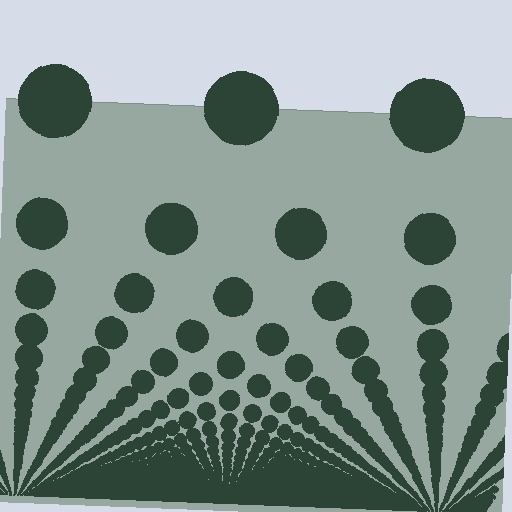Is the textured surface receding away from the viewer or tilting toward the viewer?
The surface appears to tilt toward the viewer. Texture elements get larger and sparser toward the top.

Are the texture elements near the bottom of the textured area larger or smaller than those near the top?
Smaller. The gradient is inverted — elements near the bottom are smaller and denser.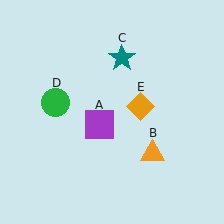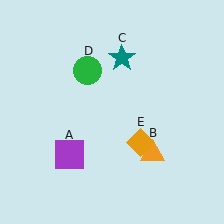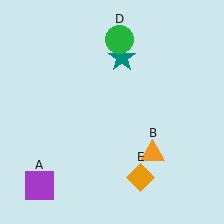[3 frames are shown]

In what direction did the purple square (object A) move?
The purple square (object A) moved down and to the left.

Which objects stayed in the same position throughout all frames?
Orange triangle (object B) and teal star (object C) remained stationary.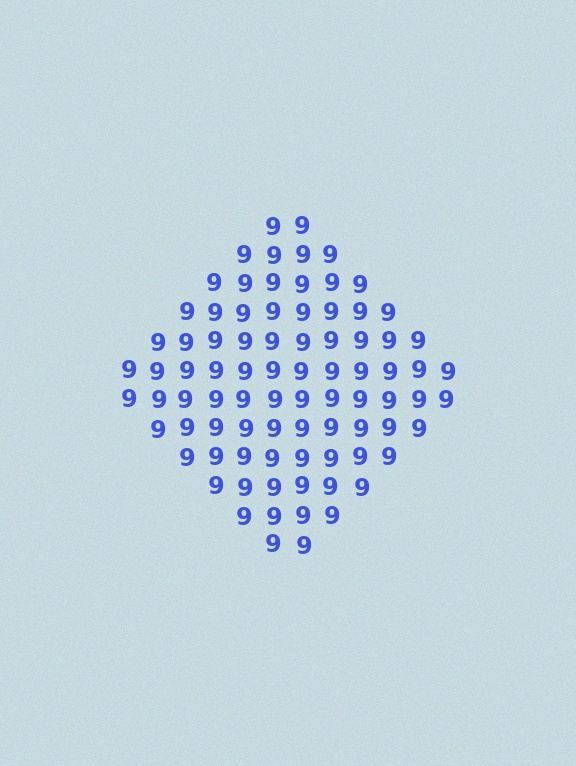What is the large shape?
The large shape is a diamond.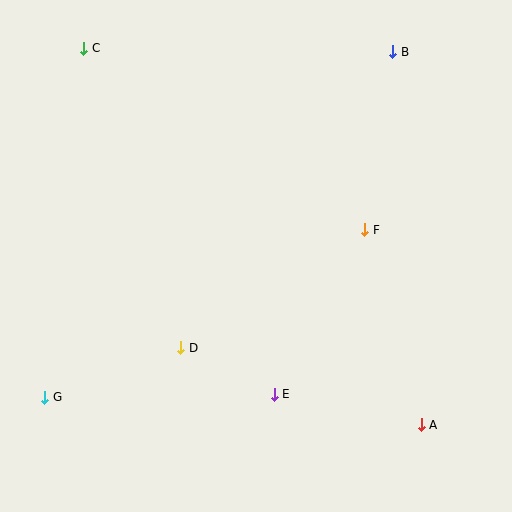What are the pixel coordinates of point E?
Point E is at (274, 394).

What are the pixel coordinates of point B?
Point B is at (393, 52).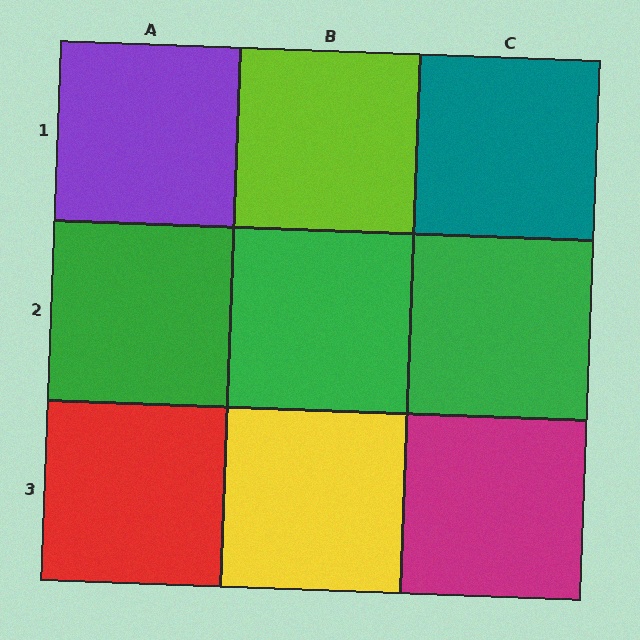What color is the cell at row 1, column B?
Lime.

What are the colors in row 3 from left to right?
Red, yellow, magenta.